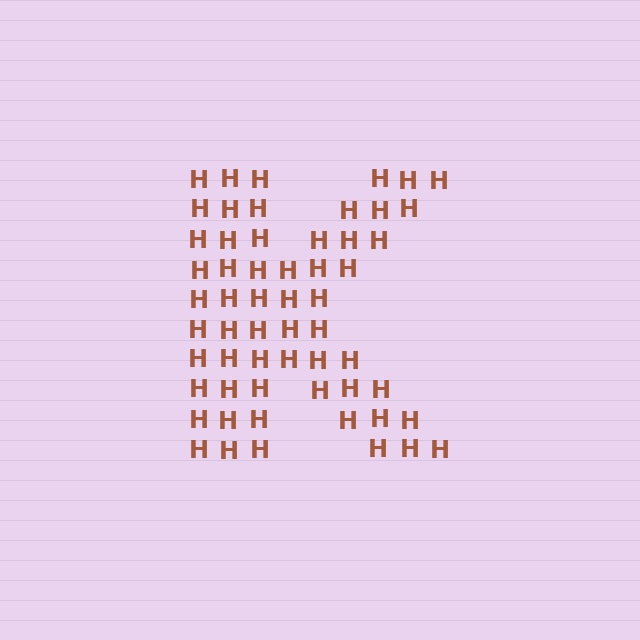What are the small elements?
The small elements are letter H's.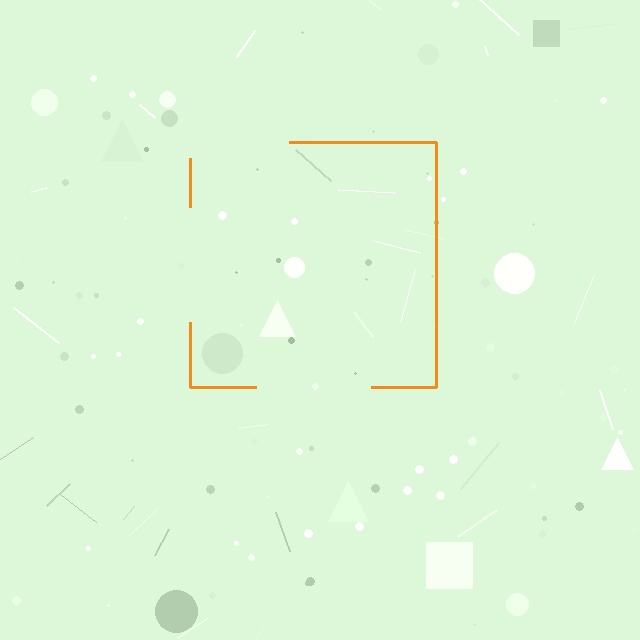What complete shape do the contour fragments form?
The contour fragments form a square.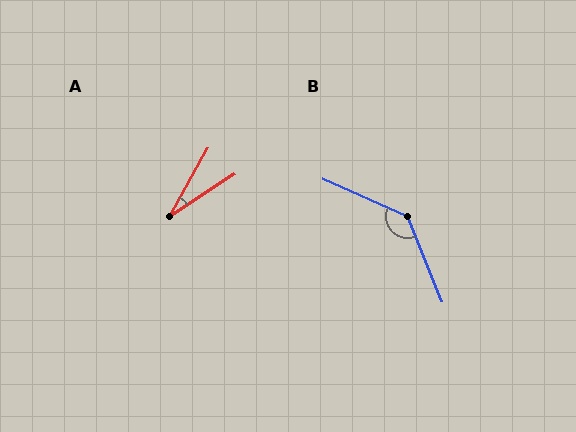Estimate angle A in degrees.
Approximately 28 degrees.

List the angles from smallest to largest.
A (28°), B (135°).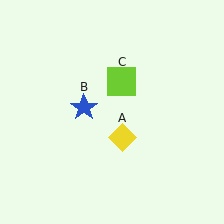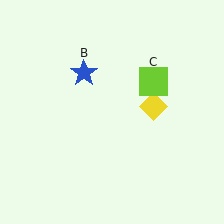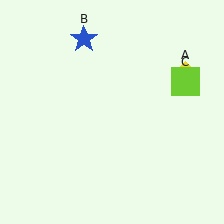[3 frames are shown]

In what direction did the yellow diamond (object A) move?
The yellow diamond (object A) moved up and to the right.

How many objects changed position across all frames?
3 objects changed position: yellow diamond (object A), blue star (object B), lime square (object C).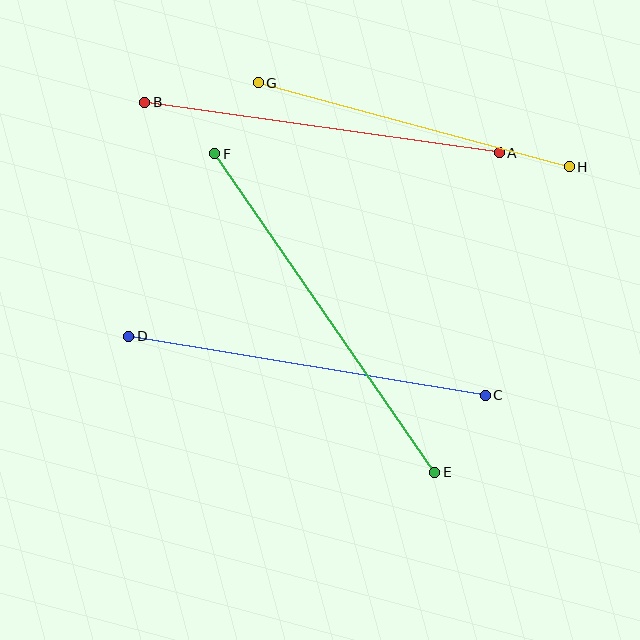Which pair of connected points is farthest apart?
Points E and F are farthest apart.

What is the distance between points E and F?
The distance is approximately 387 pixels.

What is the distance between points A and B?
The distance is approximately 358 pixels.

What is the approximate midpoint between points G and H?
The midpoint is at approximately (414, 125) pixels.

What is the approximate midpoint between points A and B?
The midpoint is at approximately (322, 127) pixels.